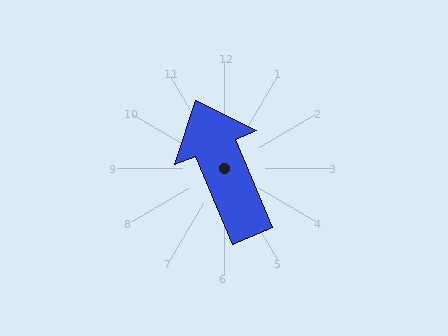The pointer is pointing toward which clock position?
Roughly 11 o'clock.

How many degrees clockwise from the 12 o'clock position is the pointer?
Approximately 337 degrees.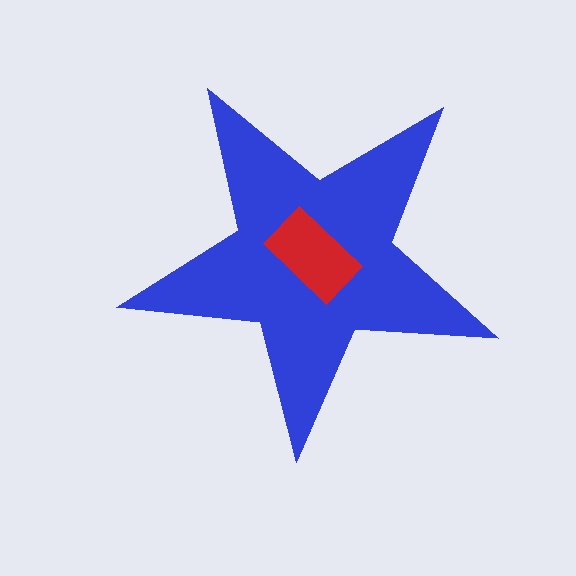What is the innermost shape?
The red rectangle.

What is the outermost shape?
The blue star.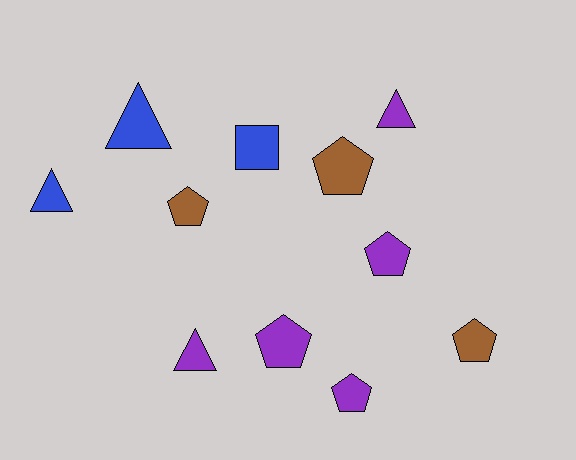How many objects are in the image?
There are 11 objects.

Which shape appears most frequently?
Pentagon, with 6 objects.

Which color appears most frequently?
Purple, with 5 objects.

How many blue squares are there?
There is 1 blue square.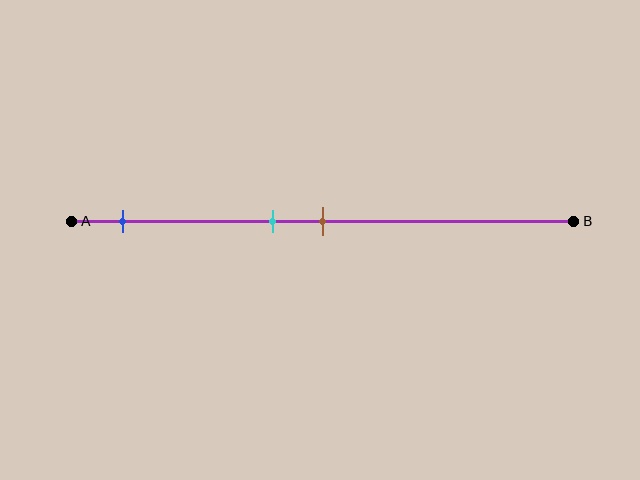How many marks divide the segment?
There are 3 marks dividing the segment.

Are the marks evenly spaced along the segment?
No, the marks are not evenly spaced.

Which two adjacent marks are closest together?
The cyan and brown marks are the closest adjacent pair.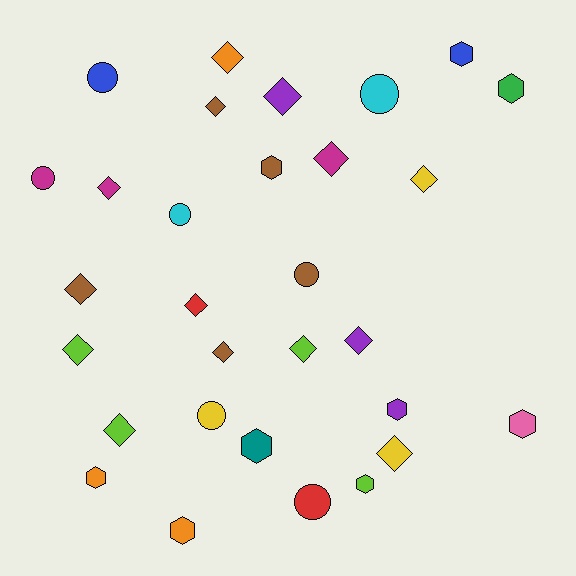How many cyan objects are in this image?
There are 2 cyan objects.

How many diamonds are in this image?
There are 14 diamonds.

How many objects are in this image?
There are 30 objects.